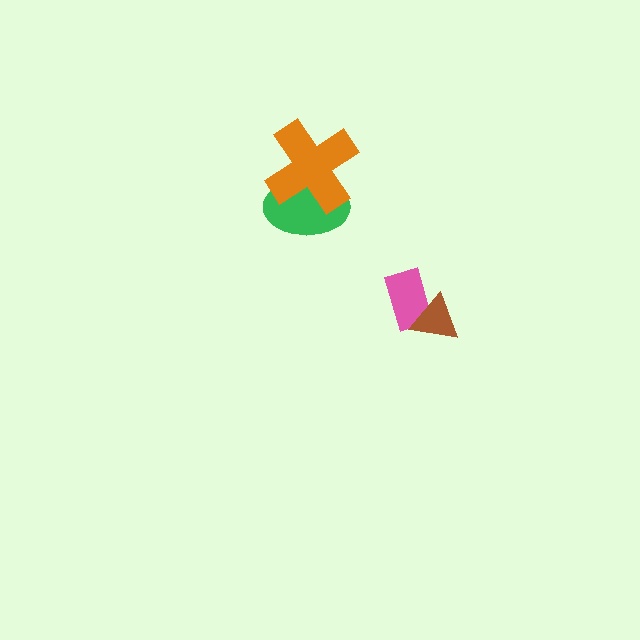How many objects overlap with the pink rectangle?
1 object overlaps with the pink rectangle.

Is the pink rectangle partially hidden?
Yes, it is partially covered by another shape.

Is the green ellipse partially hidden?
Yes, it is partially covered by another shape.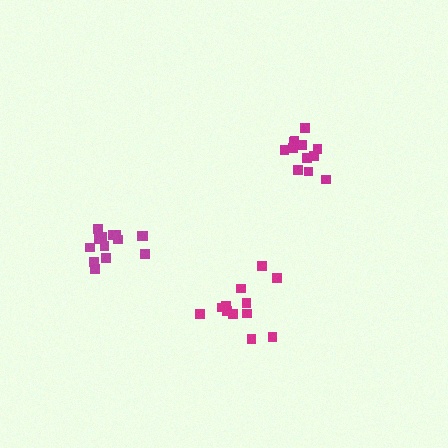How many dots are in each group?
Group 1: 14 dots, Group 2: 12 dots, Group 3: 12 dots (38 total).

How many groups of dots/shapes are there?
There are 3 groups.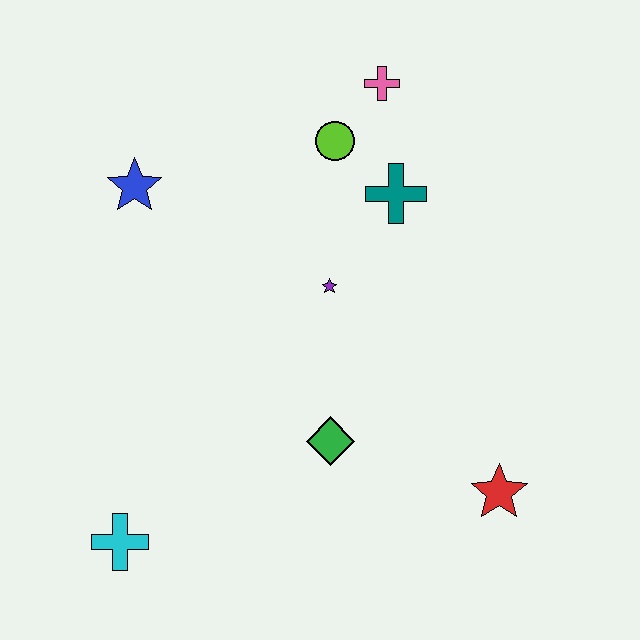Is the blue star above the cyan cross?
Yes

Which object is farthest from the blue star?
The red star is farthest from the blue star.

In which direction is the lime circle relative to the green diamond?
The lime circle is above the green diamond.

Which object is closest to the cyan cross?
The green diamond is closest to the cyan cross.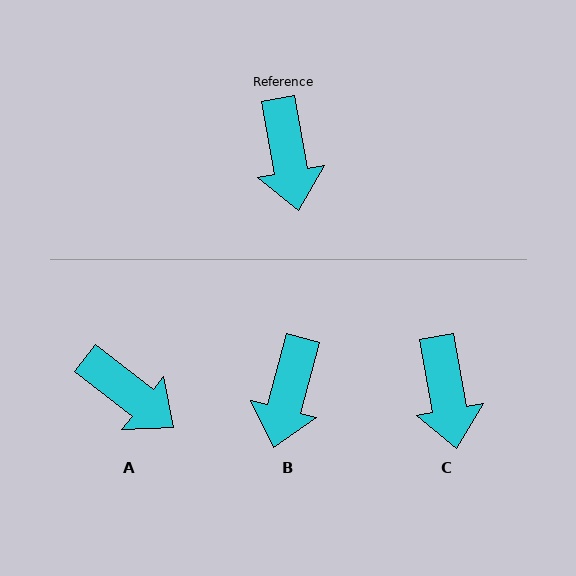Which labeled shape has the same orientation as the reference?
C.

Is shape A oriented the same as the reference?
No, it is off by about 42 degrees.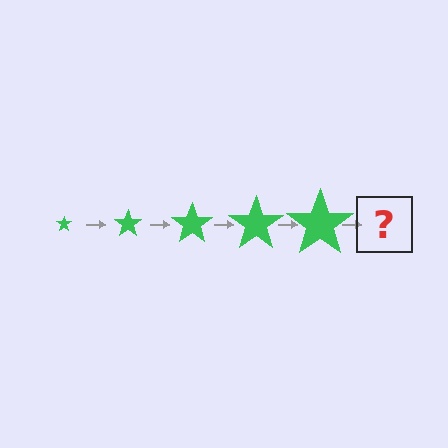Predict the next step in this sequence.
The next step is a green star, larger than the previous one.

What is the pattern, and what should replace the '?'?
The pattern is that the star gets progressively larger each step. The '?' should be a green star, larger than the previous one.